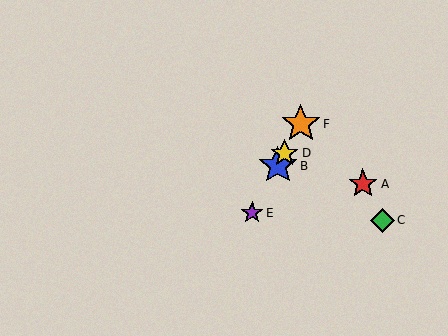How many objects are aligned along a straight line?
4 objects (B, D, E, F) are aligned along a straight line.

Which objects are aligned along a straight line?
Objects B, D, E, F are aligned along a straight line.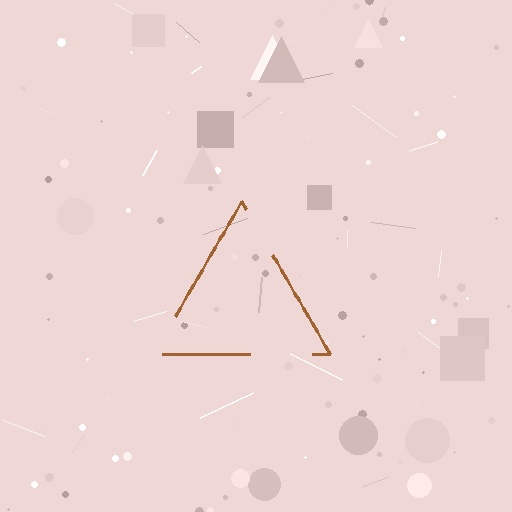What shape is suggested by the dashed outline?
The dashed outline suggests a triangle.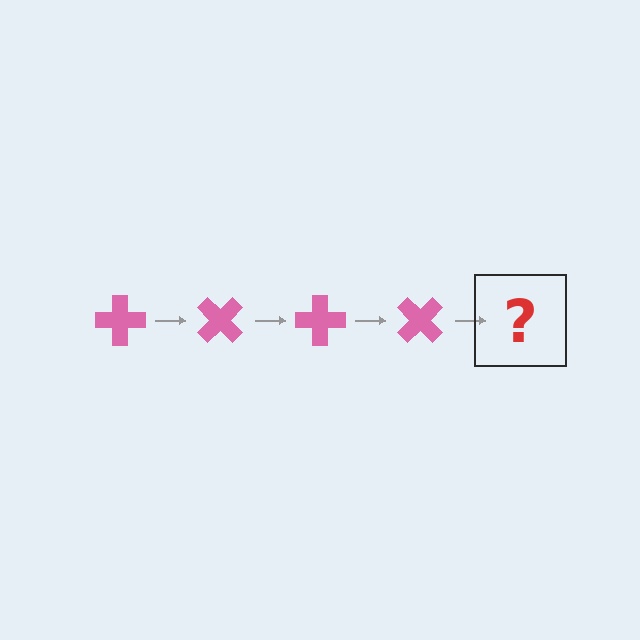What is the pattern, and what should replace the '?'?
The pattern is that the cross rotates 45 degrees each step. The '?' should be a pink cross rotated 180 degrees.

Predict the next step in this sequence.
The next step is a pink cross rotated 180 degrees.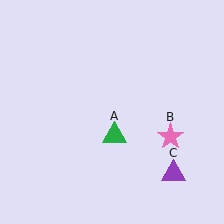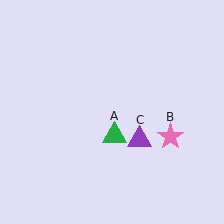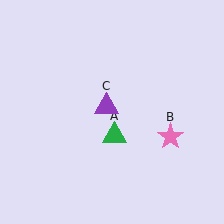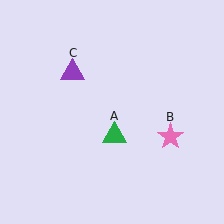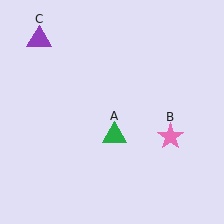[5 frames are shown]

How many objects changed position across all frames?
1 object changed position: purple triangle (object C).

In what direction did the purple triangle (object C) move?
The purple triangle (object C) moved up and to the left.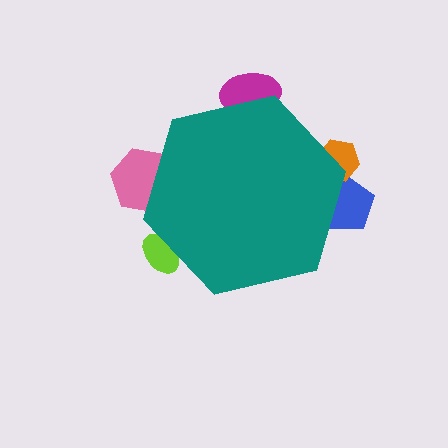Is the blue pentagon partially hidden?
Yes, the blue pentagon is partially hidden behind the teal hexagon.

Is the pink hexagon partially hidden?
Yes, the pink hexagon is partially hidden behind the teal hexagon.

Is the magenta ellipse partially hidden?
Yes, the magenta ellipse is partially hidden behind the teal hexagon.